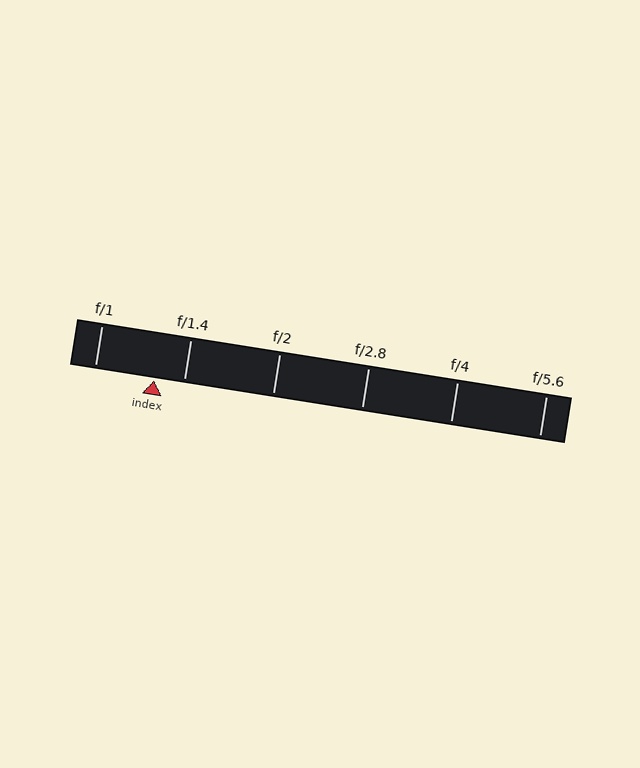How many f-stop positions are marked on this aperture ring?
There are 6 f-stop positions marked.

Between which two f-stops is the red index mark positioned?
The index mark is between f/1 and f/1.4.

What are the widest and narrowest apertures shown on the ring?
The widest aperture shown is f/1 and the narrowest is f/5.6.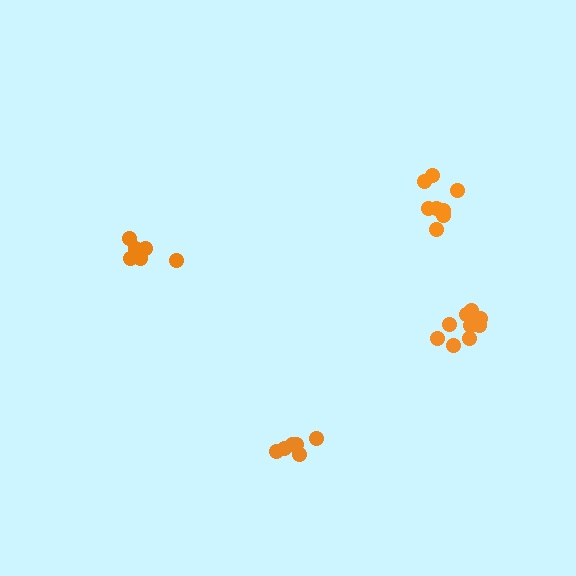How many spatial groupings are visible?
There are 4 spatial groupings.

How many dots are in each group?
Group 1: 6 dots, Group 2: 8 dots, Group 3: 6 dots, Group 4: 11 dots (31 total).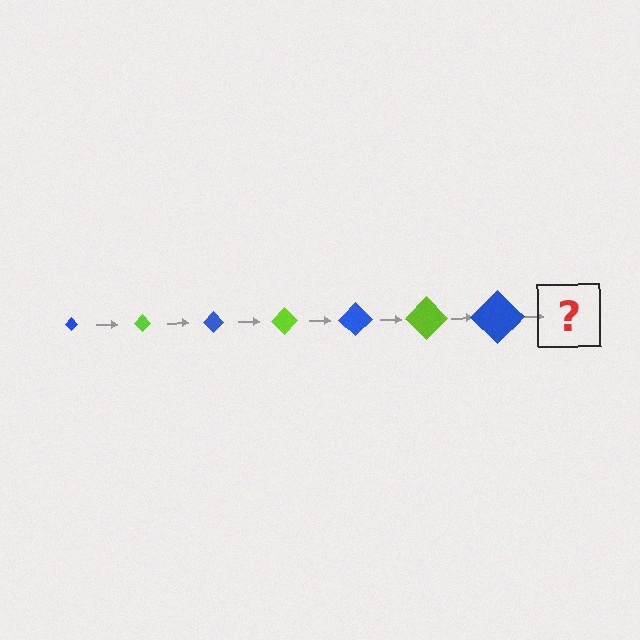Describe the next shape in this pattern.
It should be a lime diamond, larger than the previous one.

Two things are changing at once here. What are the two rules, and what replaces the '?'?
The two rules are that the diamond grows larger each step and the color cycles through blue and lime. The '?' should be a lime diamond, larger than the previous one.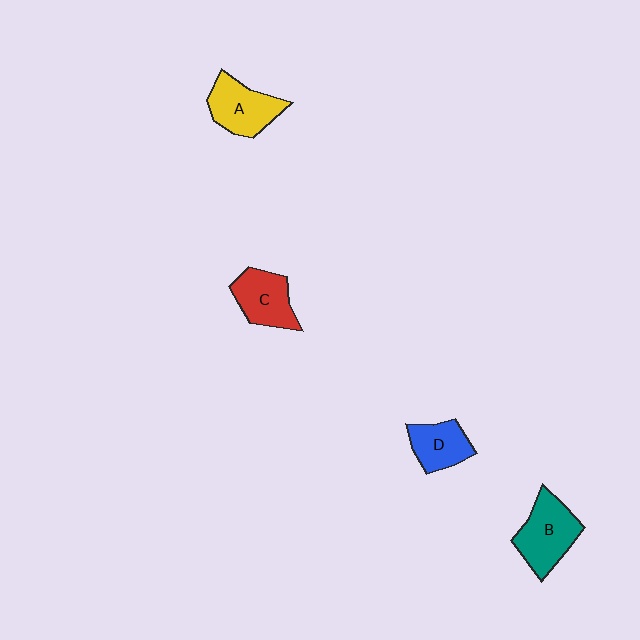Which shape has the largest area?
Shape B (teal).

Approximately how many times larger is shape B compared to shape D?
Approximately 1.4 times.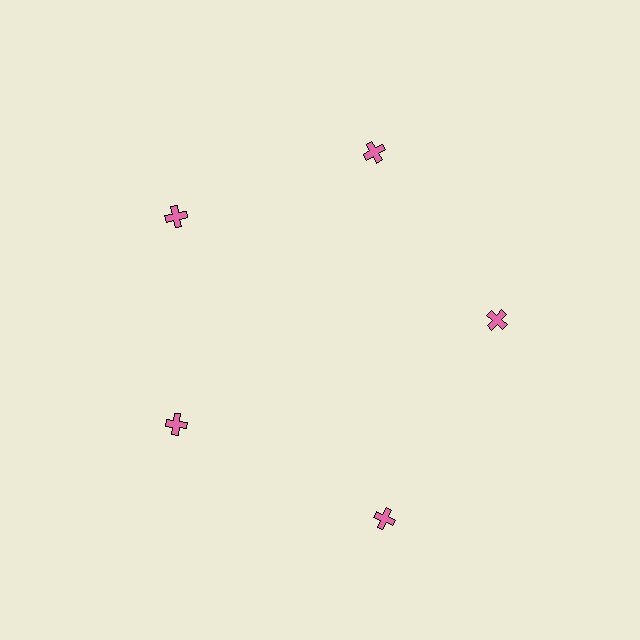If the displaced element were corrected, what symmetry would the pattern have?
It would have 5-fold rotational symmetry — the pattern would map onto itself every 72 degrees.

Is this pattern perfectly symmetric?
No. The 5 pink crosses are arranged in a ring, but one element near the 5 o'clock position is pushed outward from the center, breaking the 5-fold rotational symmetry.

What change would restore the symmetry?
The symmetry would be restored by moving it inward, back onto the ring so that all 5 crosses sit at equal angles and equal distance from the center.